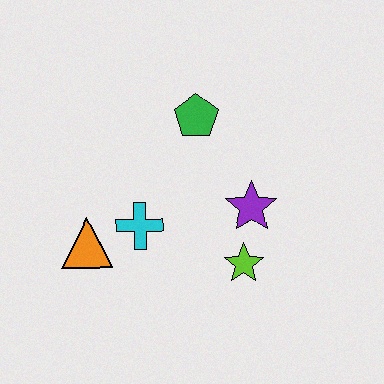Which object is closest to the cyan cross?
The orange triangle is closest to the cyan cross.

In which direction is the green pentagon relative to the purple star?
The green pentagon is above the purple star.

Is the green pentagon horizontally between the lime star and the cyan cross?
Yes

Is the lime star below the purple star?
Yes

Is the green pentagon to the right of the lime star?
No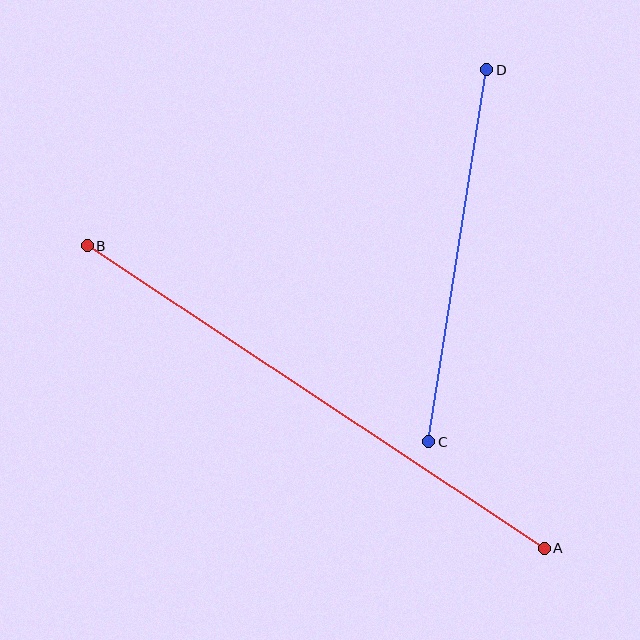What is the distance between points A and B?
The distance is approximately 548 pixels.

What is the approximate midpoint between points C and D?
The midpoint is at approximately (458, 256) pixels.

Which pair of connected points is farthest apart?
Points A and B are farthest apart.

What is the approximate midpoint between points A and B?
The midpoint is at approximately (316, 397) pixels.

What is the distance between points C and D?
The distance is approximately 377 pixels.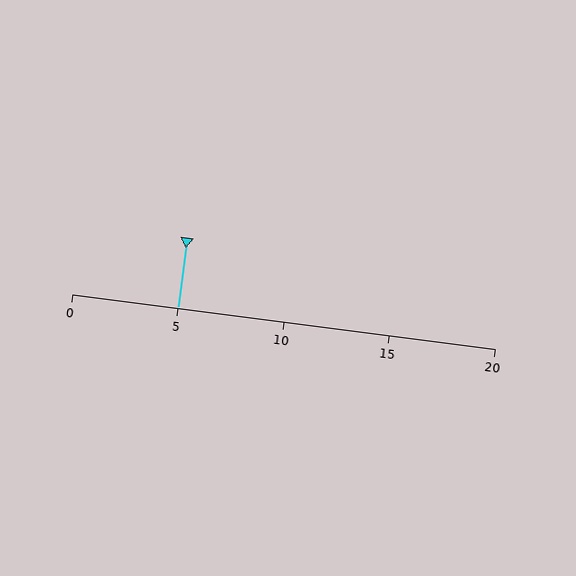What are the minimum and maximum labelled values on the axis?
The axis runs from 0 to 20.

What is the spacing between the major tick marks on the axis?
The major ticks are spaced 5 apart.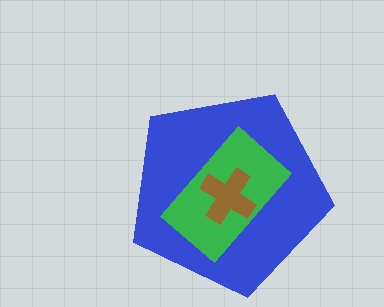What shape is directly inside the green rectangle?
The brown cross.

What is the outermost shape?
The blue pentagon.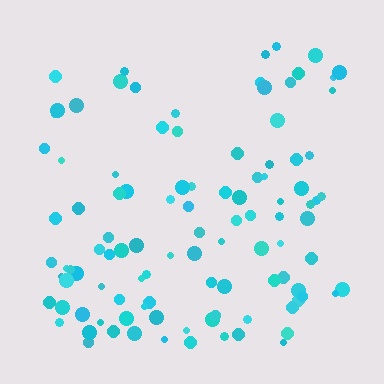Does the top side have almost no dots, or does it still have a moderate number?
Still a moderate number, just noticeably fewer than the bottom.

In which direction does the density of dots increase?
From top to bottom, with the bottom side densest.